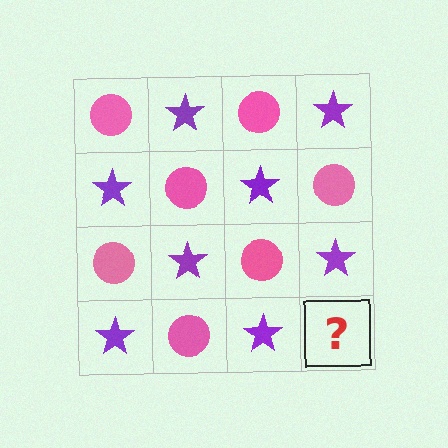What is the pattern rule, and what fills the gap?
The rule is that it alternates pink circle and purple star in a checkerboard pattern. The gap should be filled with a pink circle.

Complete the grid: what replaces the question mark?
The question mark should be replaced with a pink circle.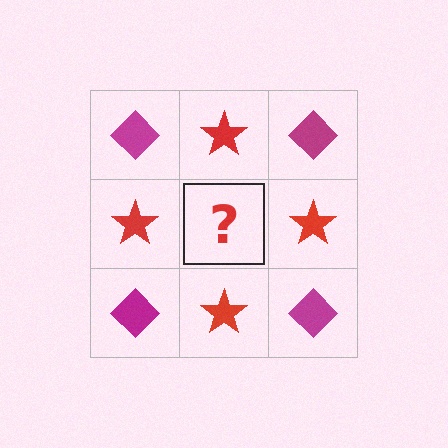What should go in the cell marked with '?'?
The missing cell should contain a magenta diamond.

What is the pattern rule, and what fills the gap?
The rule is that it alternates magenta diamond and red star in a checkerboard pattern. The gap should be filled with a magenta diamond.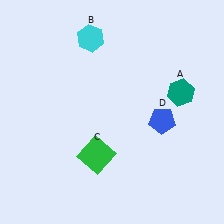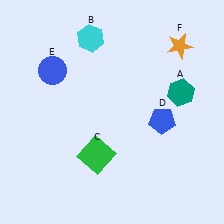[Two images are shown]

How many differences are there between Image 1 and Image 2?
There are 2 differences between the two images.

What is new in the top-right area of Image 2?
An orange star (F) was added in the top-right area of Image 2.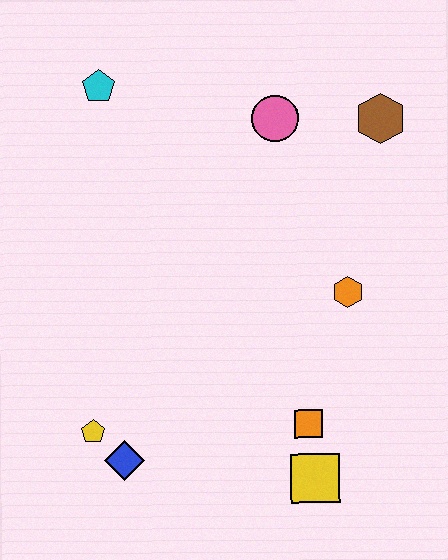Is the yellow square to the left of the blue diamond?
No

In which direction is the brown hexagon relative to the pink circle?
The brown hexagon is to the right of the pink circle.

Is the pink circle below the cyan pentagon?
Yes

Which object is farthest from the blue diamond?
The brown hexagon is farthest from the blue diamond.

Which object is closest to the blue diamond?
The yellow pentagon is closest to the blue diamond.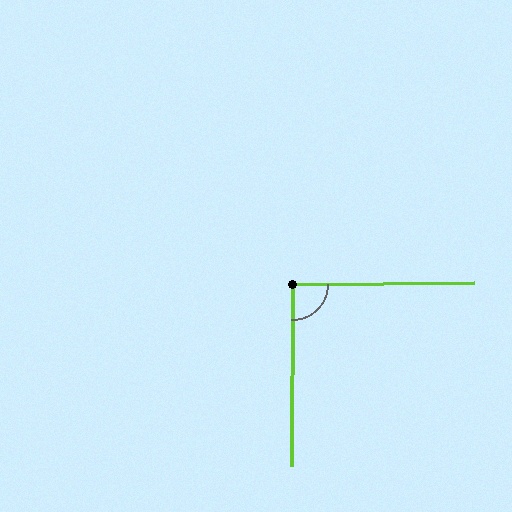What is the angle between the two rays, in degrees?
Approximately 91 degrees.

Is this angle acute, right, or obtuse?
It is approximately a right angle.